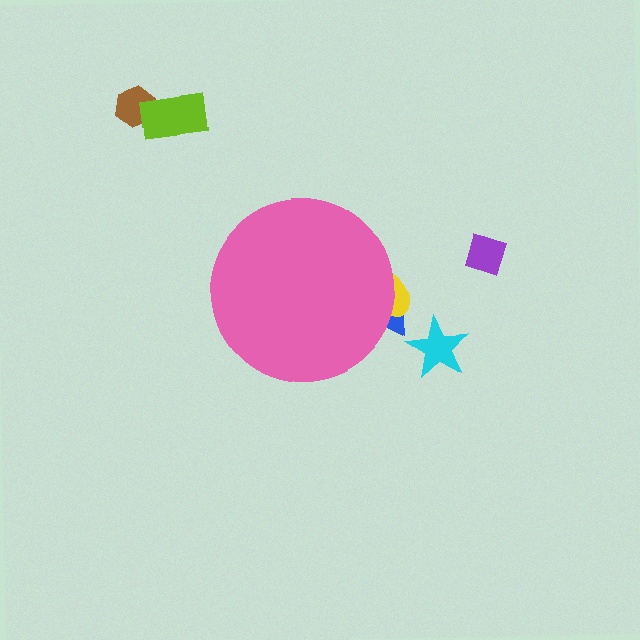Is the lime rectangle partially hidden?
No, the lime rectangle is fully visible.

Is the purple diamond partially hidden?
No, the purple diamond is fully visible.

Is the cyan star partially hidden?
No, the cyan star is fully visible.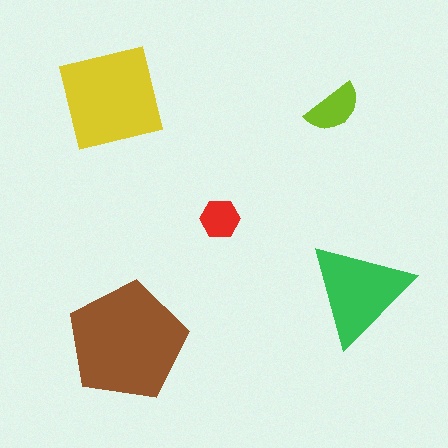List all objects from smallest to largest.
The red hexagon, the lime semicircle, the green triangle, the yellow square, the brown pentagon.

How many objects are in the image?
There are 5 objects in the image.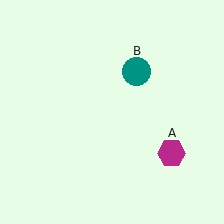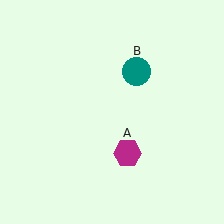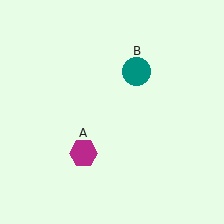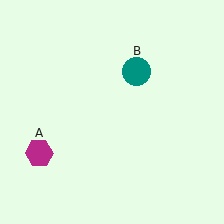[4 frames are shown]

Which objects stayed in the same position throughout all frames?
Teal circle (object B) remained stationary.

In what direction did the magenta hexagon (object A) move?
The magenta hexagon (object A) moved left.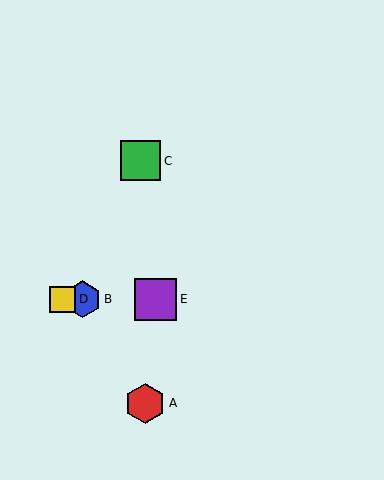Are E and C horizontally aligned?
No, E is at y≈299 and C is at y≈161.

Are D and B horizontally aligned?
Yes, both are at y≈299.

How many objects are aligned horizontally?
3 objects (B, D, E) are aligned horizontally.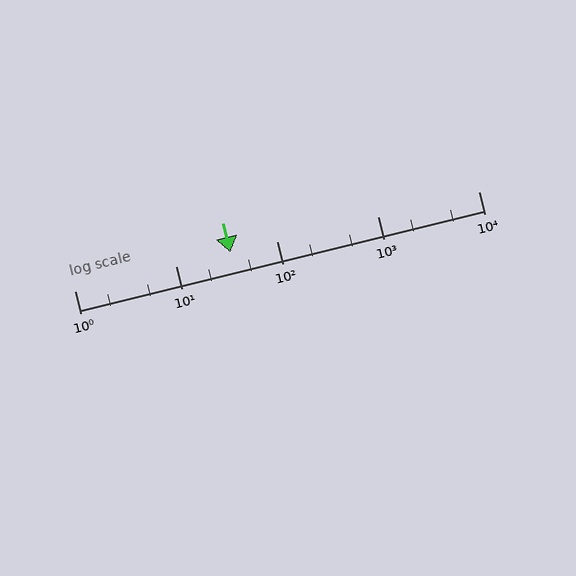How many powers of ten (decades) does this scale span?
The scale spans 4 decades, from 1 to 10000.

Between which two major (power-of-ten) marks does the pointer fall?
The pointer is between 10 and 100.